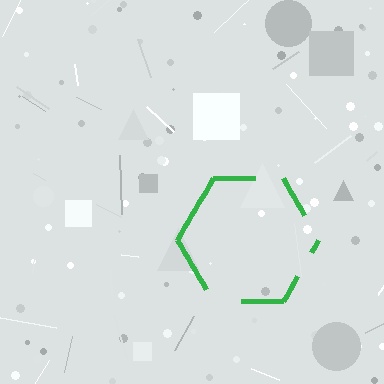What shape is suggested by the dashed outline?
The dashed outline suggests a hexagon.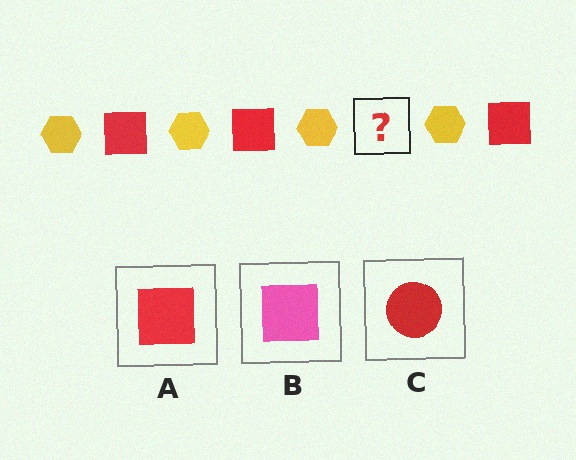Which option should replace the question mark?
Option A.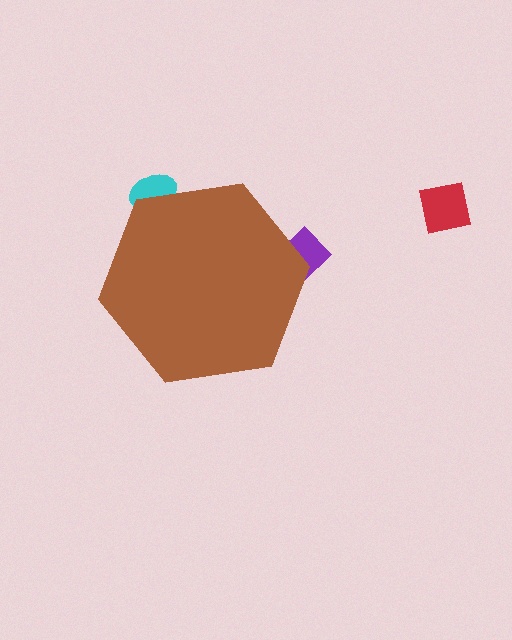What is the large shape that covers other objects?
A brown hexagon.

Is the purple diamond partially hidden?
Yes, the purple diamond is partially hidden behind the brown hexagon.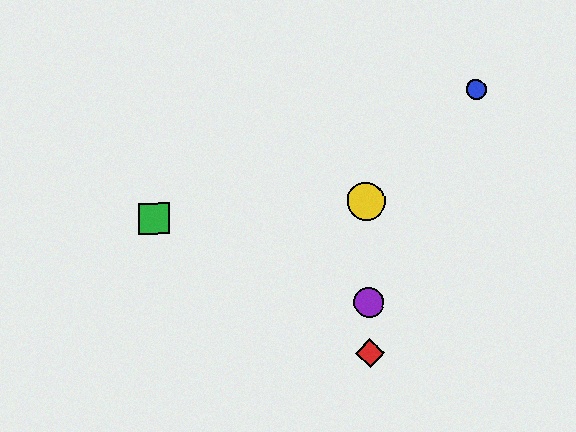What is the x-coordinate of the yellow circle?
The yellow circle is at x≈366.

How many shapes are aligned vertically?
3 shapes (the red diamond, the yellow circle, the purple circle) are aligned vertically.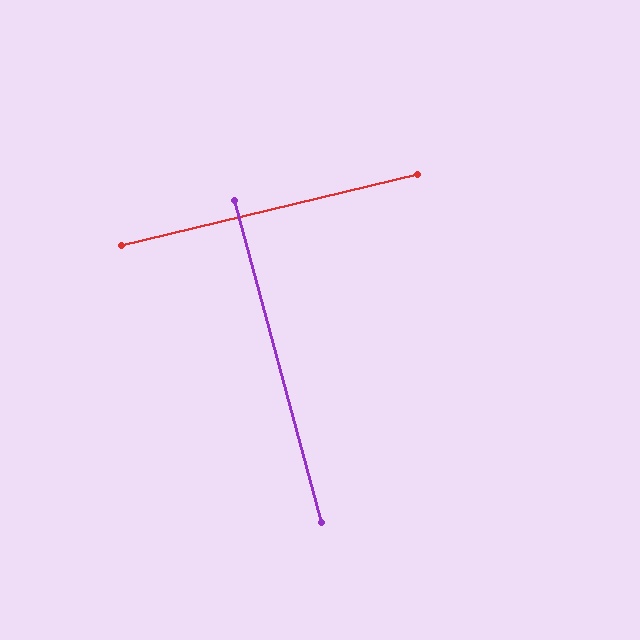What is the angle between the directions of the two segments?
Approximately 88 degrees.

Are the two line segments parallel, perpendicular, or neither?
Perpendicular — they meet at approximately 88°.